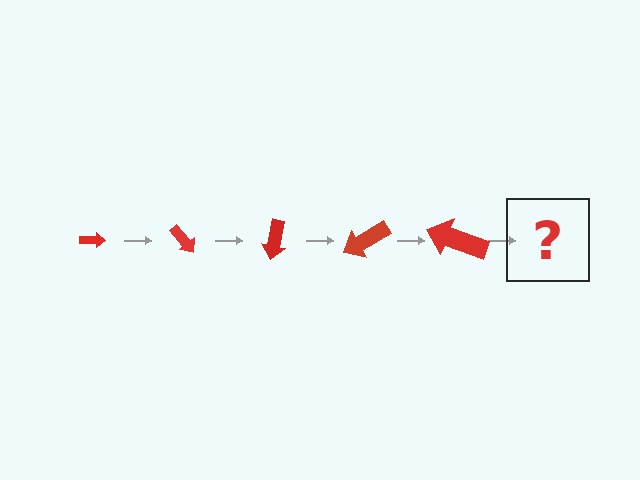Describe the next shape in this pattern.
It should be an arrow, larger than the previous one and rotated 250 degrees from the start.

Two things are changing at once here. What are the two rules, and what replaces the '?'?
The two rules are that the arrow grows larger each step and it rotates 50 degrees each step. The '?' should be an arrow, larger than the previous one and rotated 250 degrees from the start.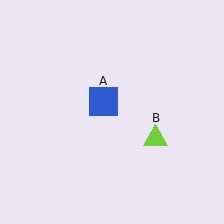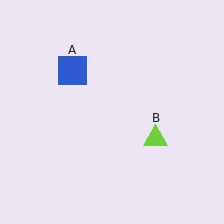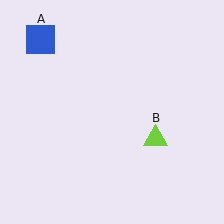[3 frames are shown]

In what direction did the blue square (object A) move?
The blue square (object A) moved up and to the left.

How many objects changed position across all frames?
1 object changed position: blue square (object A).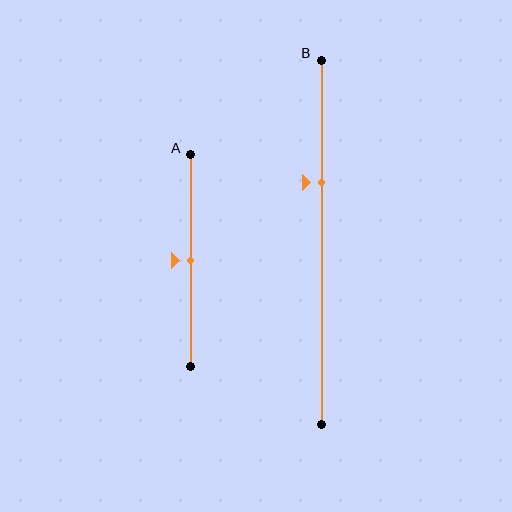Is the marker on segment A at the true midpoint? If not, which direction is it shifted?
Yes, the marker on segment A is at the true midpoint.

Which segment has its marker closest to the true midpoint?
Segment A has its marker closest to the true midpoint.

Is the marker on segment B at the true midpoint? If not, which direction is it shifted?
No, the marker on segment B is shifted upward by about 16% of the segment length.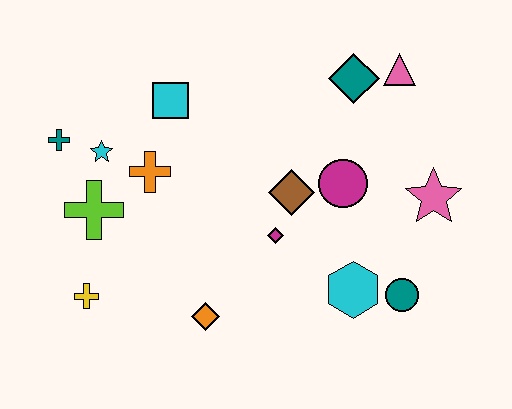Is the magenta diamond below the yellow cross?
No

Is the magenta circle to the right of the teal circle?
No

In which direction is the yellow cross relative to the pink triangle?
The yellow cross is to the left of the pink triangle.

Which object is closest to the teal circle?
The cyan hexagon is closest to the teal circle.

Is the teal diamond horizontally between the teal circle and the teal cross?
Yes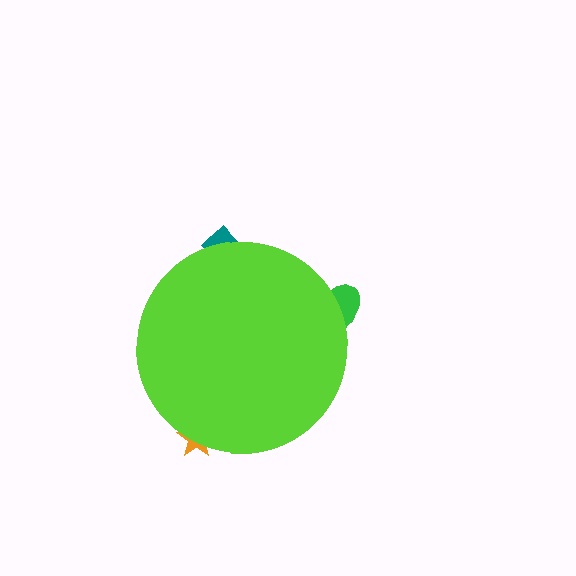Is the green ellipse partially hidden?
Yes, the green ellipse is partially hidden behind the lime circle.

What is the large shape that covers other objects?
A lime circle.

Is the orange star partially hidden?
Yes, the orange star is partially hidden behind the lime circle.